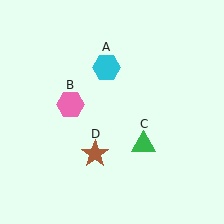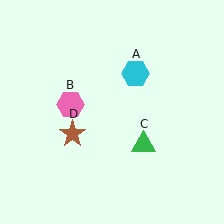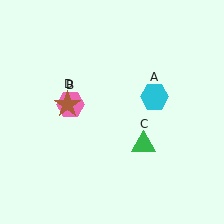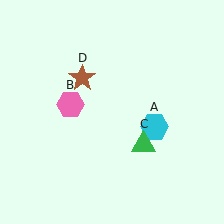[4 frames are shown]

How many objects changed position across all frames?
2 objects changed position: cyan hexagon (object A), brown star (object D).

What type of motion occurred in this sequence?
The cyan hexagon (object A), brown star (object D) rotated clockwise around the center of the scene.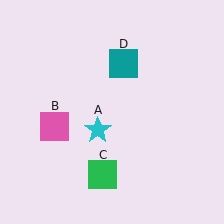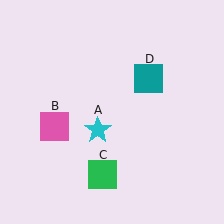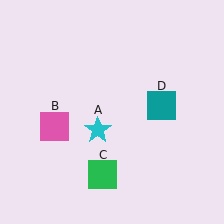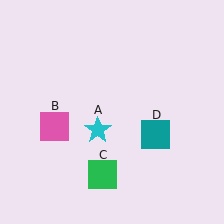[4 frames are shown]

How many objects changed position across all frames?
1 object changed position: teal square (object D).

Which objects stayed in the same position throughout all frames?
Cyan star (object A) and pink square (object B) and green square (object C) remained stationary.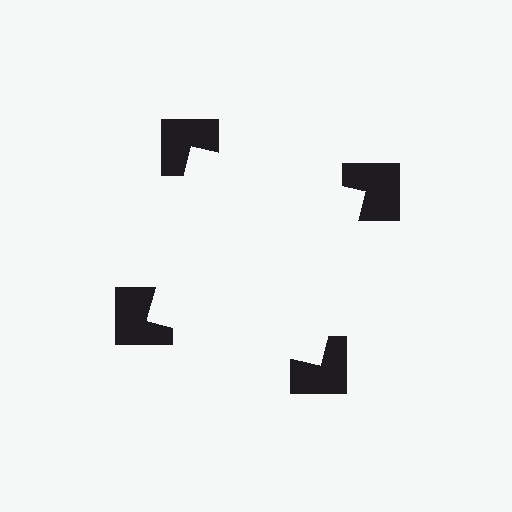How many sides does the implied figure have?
4 sides.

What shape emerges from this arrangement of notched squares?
An illusory square — its edges are inferred from the aligned wedge cuts in the notched squares, not physically drawn.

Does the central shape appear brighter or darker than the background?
It typically appears slightly brighter than the background, even though no actual brightness change is drawn.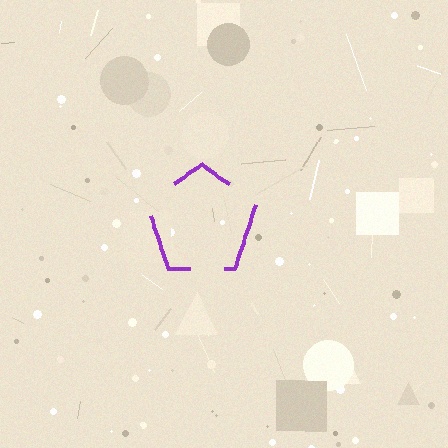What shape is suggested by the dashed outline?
The dashed outline suggests a pentagon.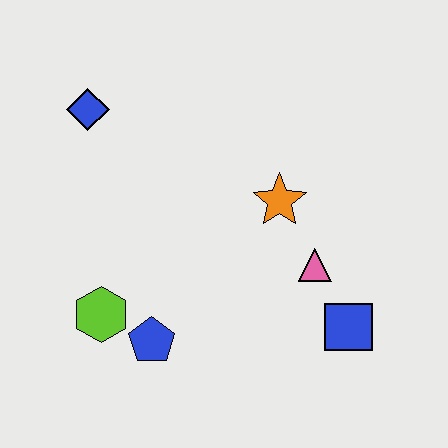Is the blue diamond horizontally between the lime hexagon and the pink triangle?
No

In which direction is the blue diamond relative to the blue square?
The blue diamond is to the left of the blue square.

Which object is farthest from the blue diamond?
The blue square is farthest from the blue diamond.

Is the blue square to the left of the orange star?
No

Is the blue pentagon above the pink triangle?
No